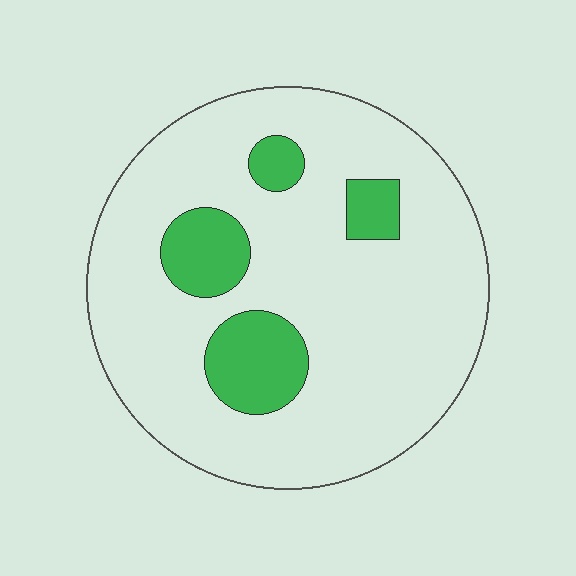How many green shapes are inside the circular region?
4.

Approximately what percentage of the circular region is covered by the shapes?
Approximately 15%.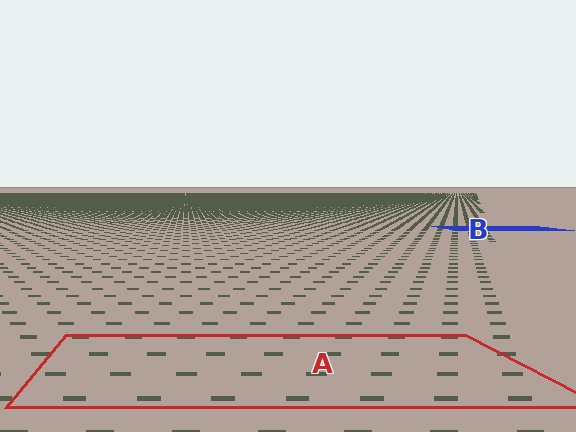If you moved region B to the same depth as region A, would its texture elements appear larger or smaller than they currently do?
They would appear larger. At a closer depth, the same texture elements are projected at a bigger on-screen size.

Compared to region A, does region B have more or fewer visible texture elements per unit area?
Region B has more texture elements per unit area — they are packed more densely because it is farther away.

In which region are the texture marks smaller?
The texture marks are smaller in region B, because it is farther away.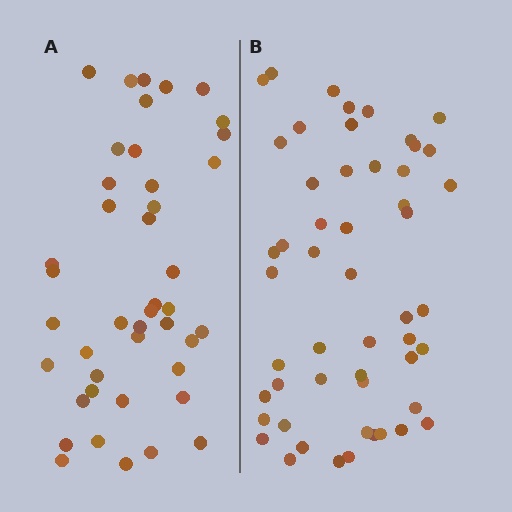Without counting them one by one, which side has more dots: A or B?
Region B (the right region) has more dots.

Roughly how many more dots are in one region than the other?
Region B has roughly 8 or so more dots than region A.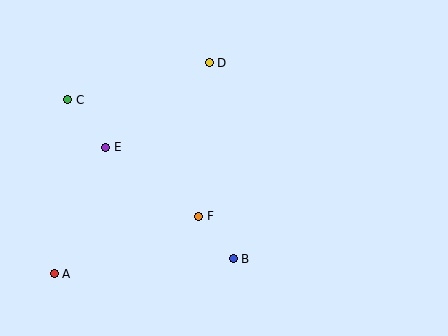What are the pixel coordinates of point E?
Point E is at (106, 147).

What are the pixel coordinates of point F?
Point F is at (199, 216).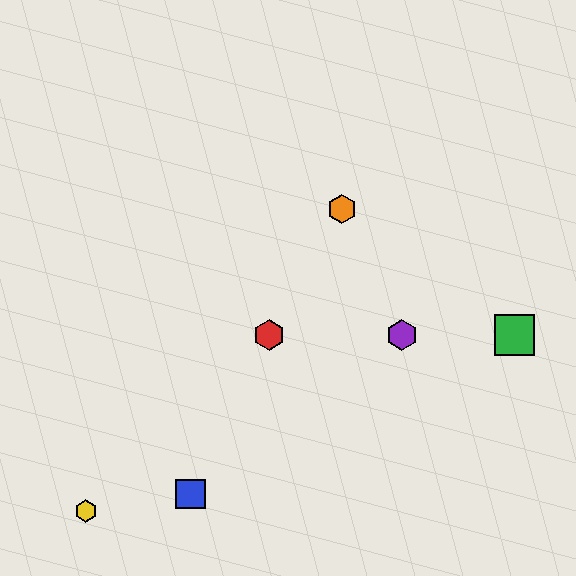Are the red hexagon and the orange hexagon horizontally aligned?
No, the red hexagon is at y≈335 and the orange hexagon is at y≈209.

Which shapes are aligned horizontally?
The red hexagon, the green square, the purple hexagon are aligned horizontally.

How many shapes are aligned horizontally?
3 shapes (the red hexagon, the green square, the purple hexagon) are aligned horizontally.